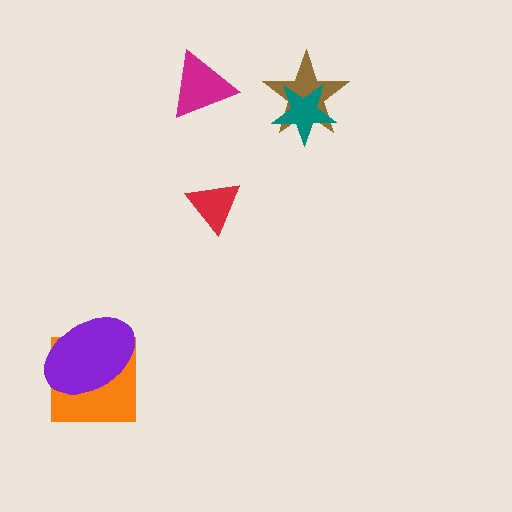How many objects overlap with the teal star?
1 object overlaps with the teal star.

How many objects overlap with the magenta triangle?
0 objects overlap with the magenta triangle.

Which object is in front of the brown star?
The teal star is in front of the brown star.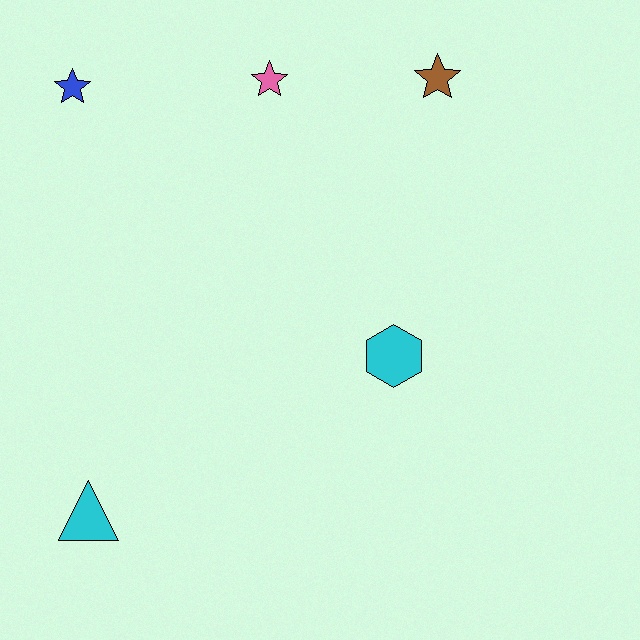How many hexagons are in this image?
There is 1 hexagon.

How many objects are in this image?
There are 5 objects.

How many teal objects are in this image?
There are no teal objects.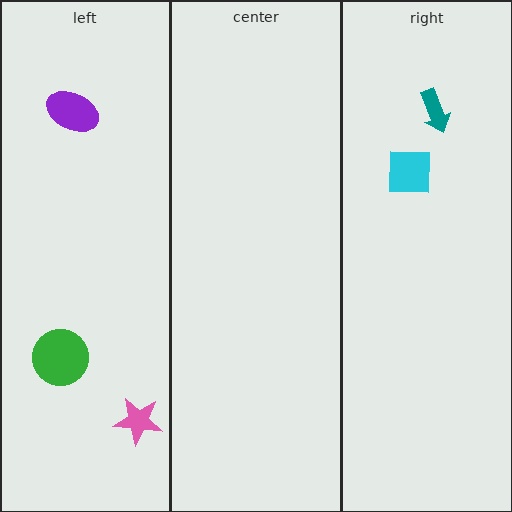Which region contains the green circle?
The left region.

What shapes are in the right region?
The teal arrow, the cyan square.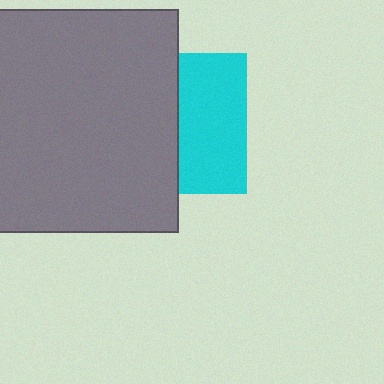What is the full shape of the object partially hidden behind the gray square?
The partially hidden object is a cyan square.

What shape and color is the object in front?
The object in front is a gray square.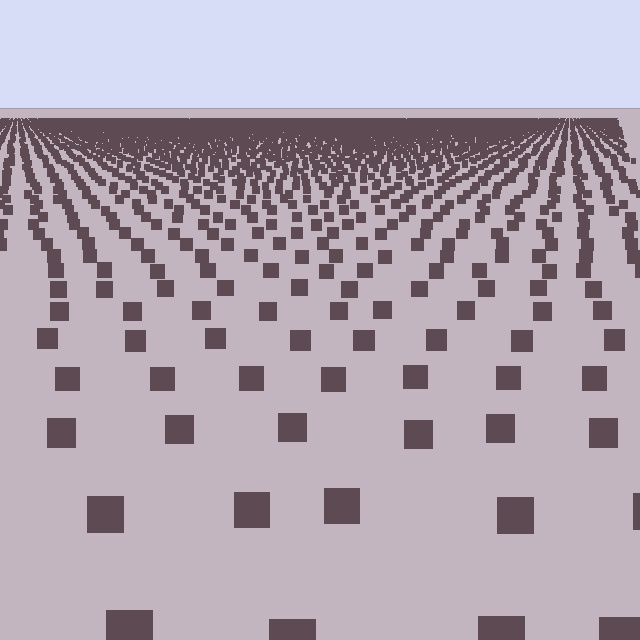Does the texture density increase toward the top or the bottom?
Density increases toward the top.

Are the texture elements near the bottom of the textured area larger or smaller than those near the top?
Larger. Near the bottom, elements are closer to the viewer and appear at a bigger on-screen size.